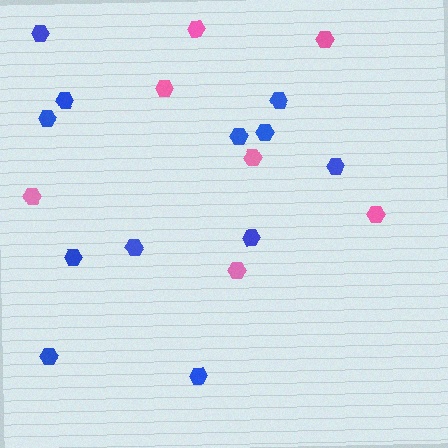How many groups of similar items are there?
There are 2 groups: one group of pink hexagons (7) and one group of blue hexagons (12).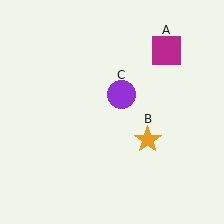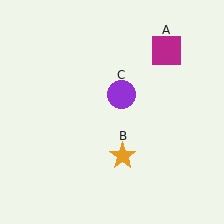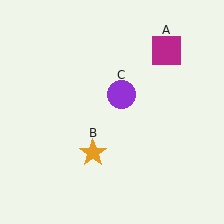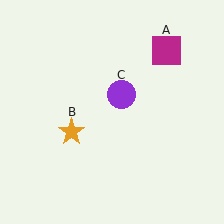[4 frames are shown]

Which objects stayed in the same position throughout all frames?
Magenta square (object A) and purple circle (object C) remained stationary.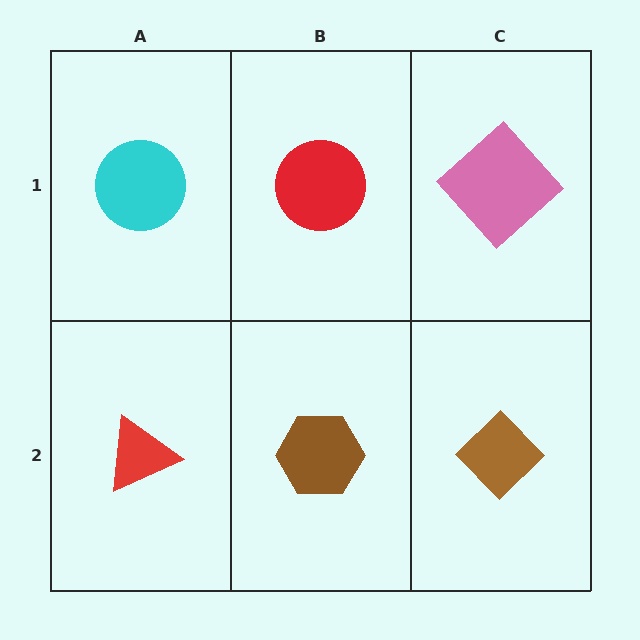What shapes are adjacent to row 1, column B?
A brown hexagon (row 2, column B), a cyan circle (row 1, column A), a pink diamond (row 1, column C).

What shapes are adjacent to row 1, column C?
A brown diamond (row 2, column C), a red circle (row 1, column B).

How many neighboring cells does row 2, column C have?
2.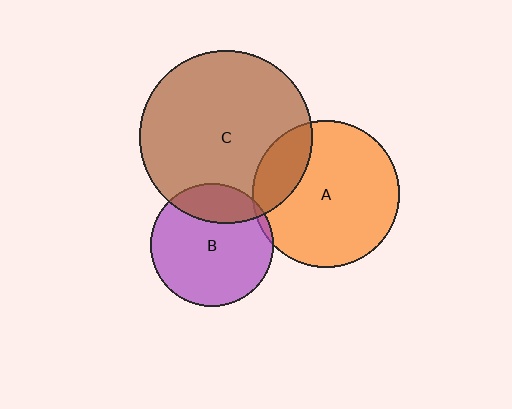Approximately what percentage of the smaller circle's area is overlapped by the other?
Approximately 5%.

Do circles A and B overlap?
Yes.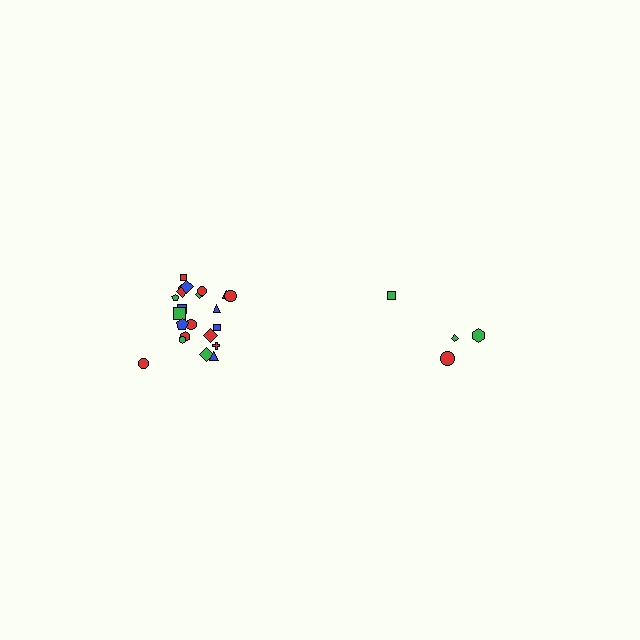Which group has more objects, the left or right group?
The left group.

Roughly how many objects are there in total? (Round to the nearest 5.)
Roughly 25 objects in total.